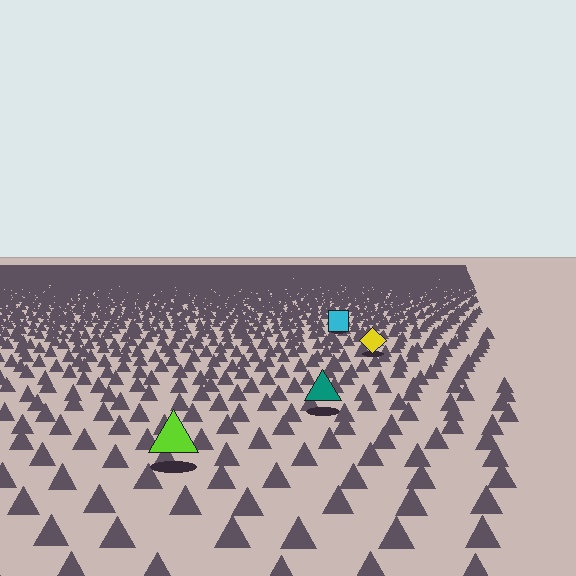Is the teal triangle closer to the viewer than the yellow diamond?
Yes. The teal triangle is closer — you can tell from the texture gradient: the ground texture is coarser near it.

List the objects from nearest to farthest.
From nearest to farthest: the lime triangle, the teal triangle, the yellow diamond, the cyan square.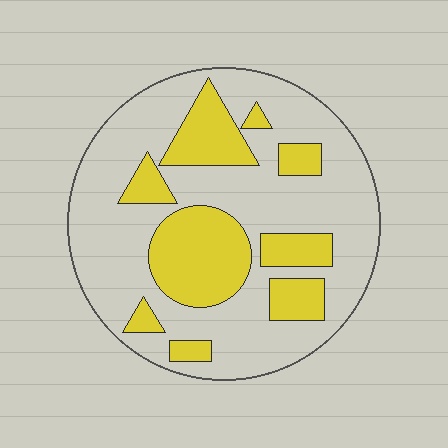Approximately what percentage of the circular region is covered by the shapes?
Approximately 30%.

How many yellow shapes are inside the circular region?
9.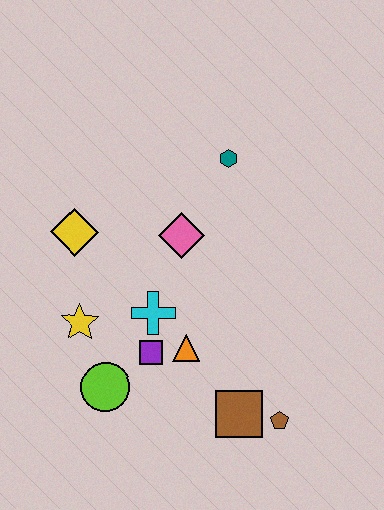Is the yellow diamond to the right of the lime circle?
No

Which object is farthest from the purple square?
The teal hexagon is farthest from the purple square.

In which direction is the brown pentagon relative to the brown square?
The brown pentagon is to the right of the brown square.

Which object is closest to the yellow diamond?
The yellow star is closest to the yellow diamond.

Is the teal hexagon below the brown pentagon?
No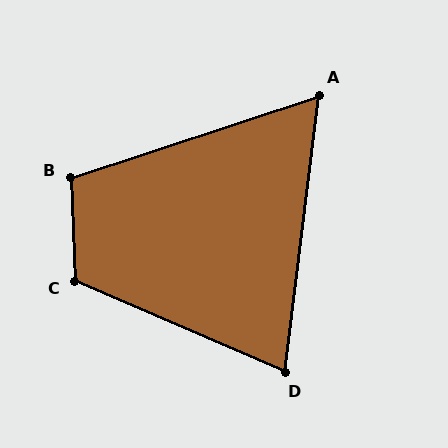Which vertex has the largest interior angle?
C, at approximately 115 degrees.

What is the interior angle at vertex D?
Approximately 74 degrees (acute).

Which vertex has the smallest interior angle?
A, at approximately 65 degrees.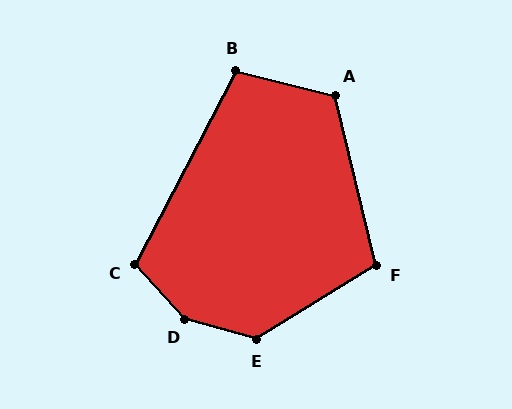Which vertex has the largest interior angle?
D, at approximately 148 degrees.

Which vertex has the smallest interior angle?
B, at approximately 104 degrees.